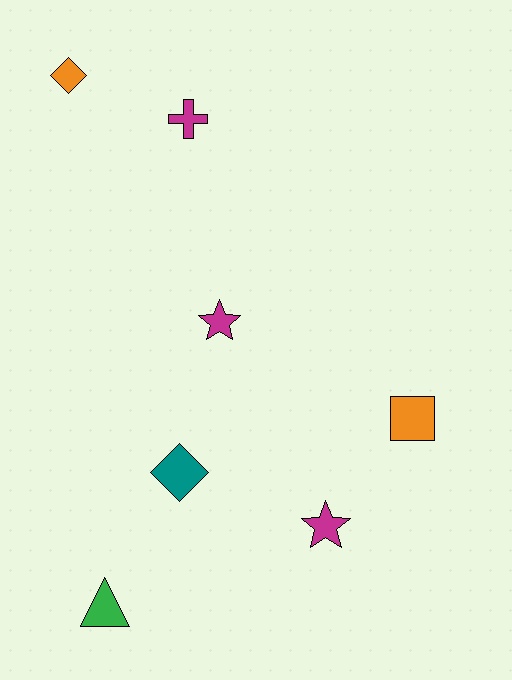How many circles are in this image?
There are no circles.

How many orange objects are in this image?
There are 2 orange objects.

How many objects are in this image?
There are 7 objects.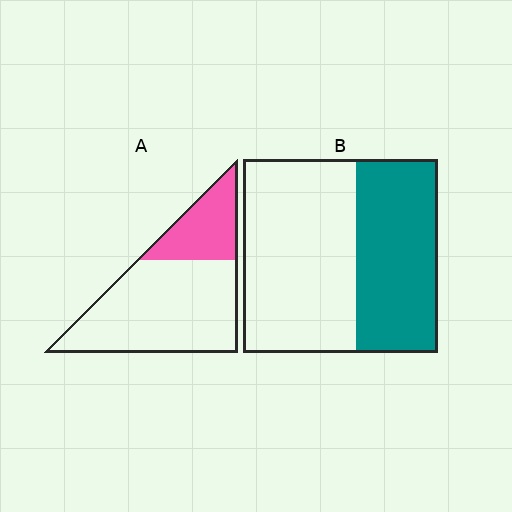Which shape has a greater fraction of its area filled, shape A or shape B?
Shape B.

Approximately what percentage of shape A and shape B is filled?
A is approximately 25% and B is approximately 40%.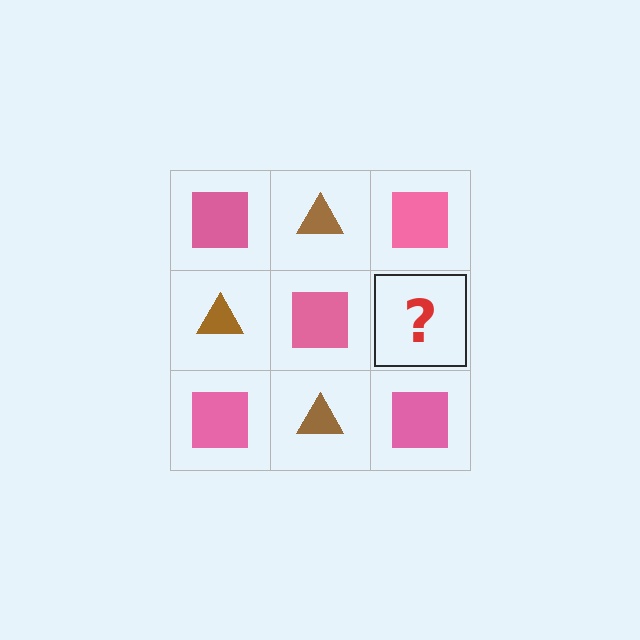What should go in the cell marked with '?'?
The missing cell should contain a brown triangle.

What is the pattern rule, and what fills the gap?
The rule is that it alternates pink square and brown triangle in a checkerboard pattern. The gap should be filled with a brown triangle.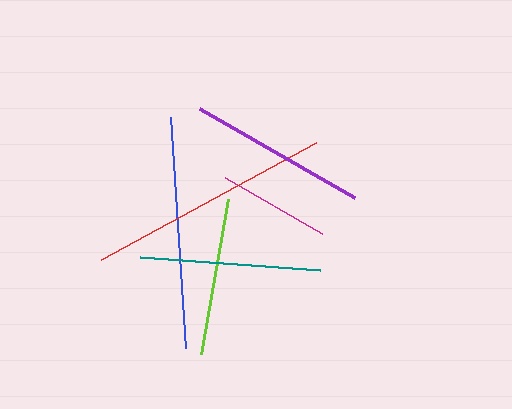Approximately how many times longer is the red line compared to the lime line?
The red line is approximately 1.6 times the length of the lime line.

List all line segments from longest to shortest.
From longest to shortest: red, blue, teal, purple, lime, magenta.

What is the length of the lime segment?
The lime segment is approximately 158 pixels long.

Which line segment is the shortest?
The magenta line is the shortest at approximately 112 pixels.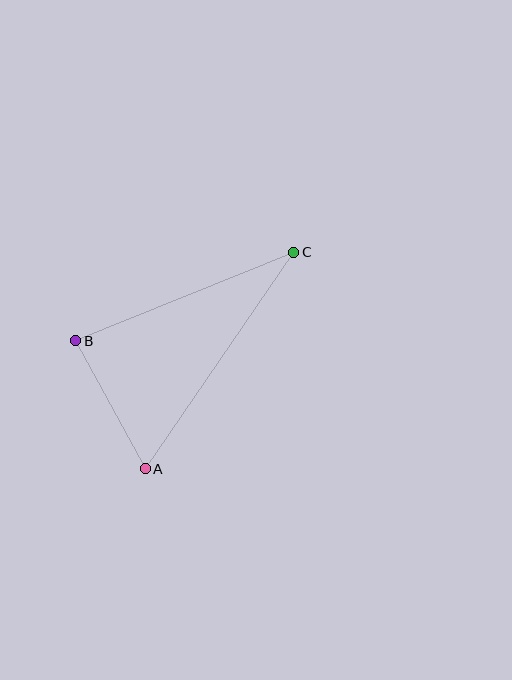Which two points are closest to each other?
Points A and B are closest to each other.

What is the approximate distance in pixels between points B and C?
The distance between B and C is approximately 236 pixels.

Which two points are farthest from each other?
Points A and C are farthest from each other.